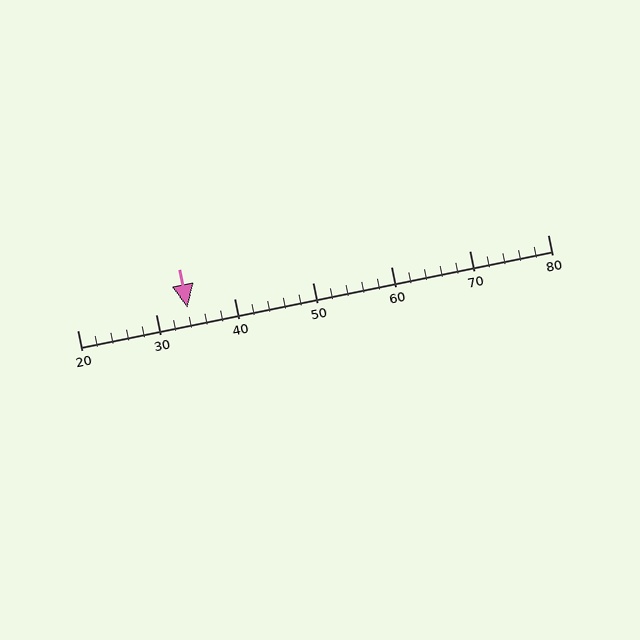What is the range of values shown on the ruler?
The ruler shows values from 20 to 80.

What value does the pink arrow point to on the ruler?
The pink arrow points to approximately 34.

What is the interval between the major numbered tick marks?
The major tick marks are spaced 10 units apart.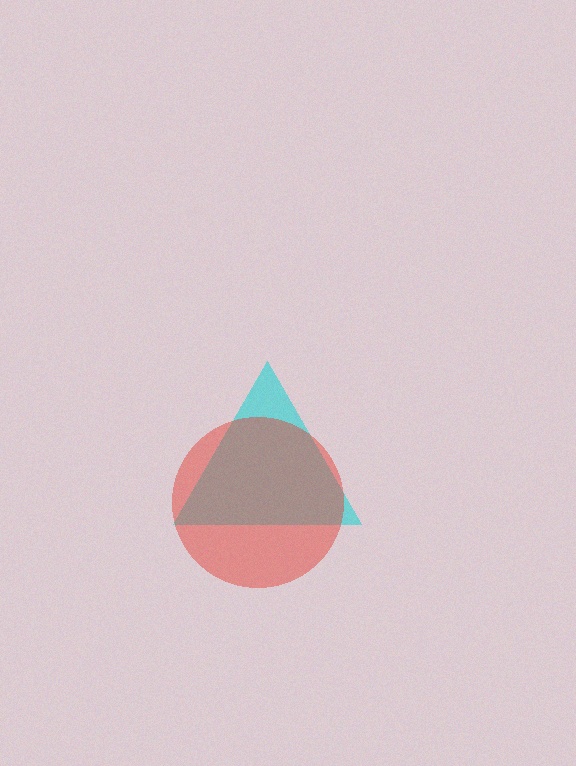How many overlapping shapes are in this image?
There are 2 overlapping shapes in the image.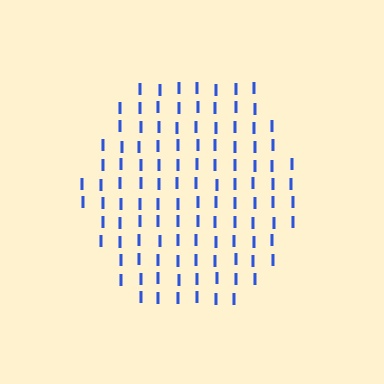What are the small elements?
The small elements are letter I's.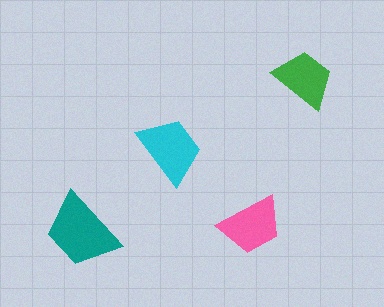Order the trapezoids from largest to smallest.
the teal one, the cyan one, the pink one, the green one.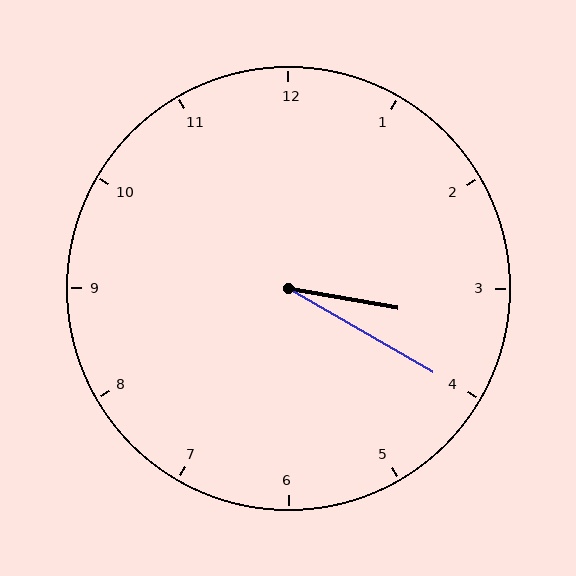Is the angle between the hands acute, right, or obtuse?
It is acute.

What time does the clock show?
3:20.